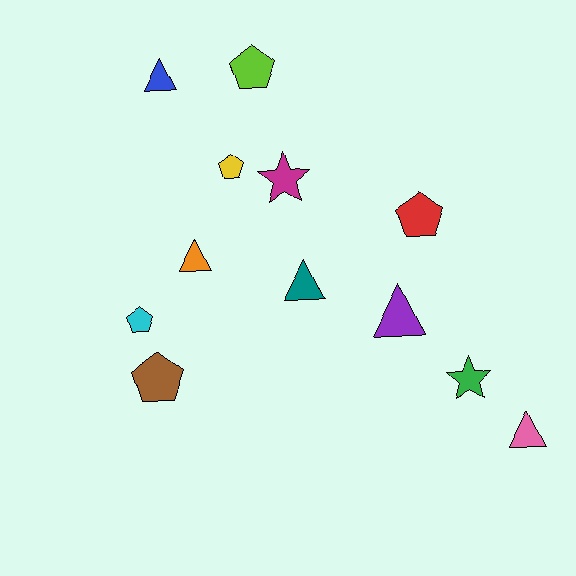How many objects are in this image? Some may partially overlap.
There are 12 objects.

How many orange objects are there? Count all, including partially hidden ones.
There is 1 orange object.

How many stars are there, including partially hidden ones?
There are 2 stars.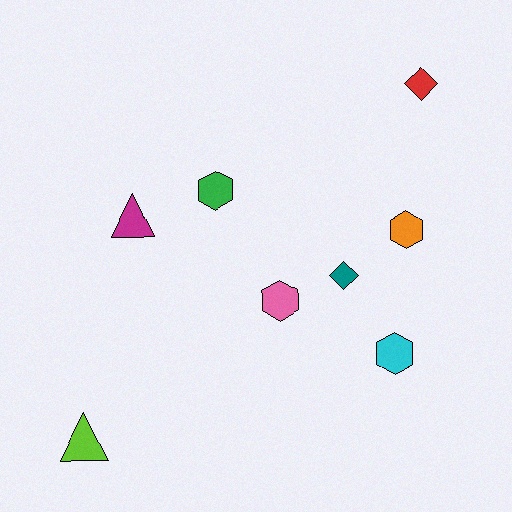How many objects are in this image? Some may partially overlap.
There are 8 objects.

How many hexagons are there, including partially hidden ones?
There are 4 hexagons.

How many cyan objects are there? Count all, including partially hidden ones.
There is 1 cyan object.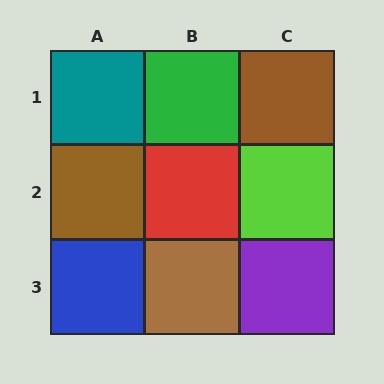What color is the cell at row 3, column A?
Blue.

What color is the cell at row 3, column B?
Brown.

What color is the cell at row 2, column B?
Red.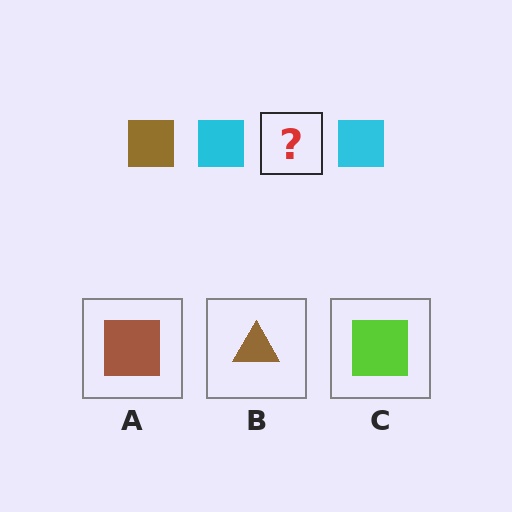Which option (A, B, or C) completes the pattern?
A.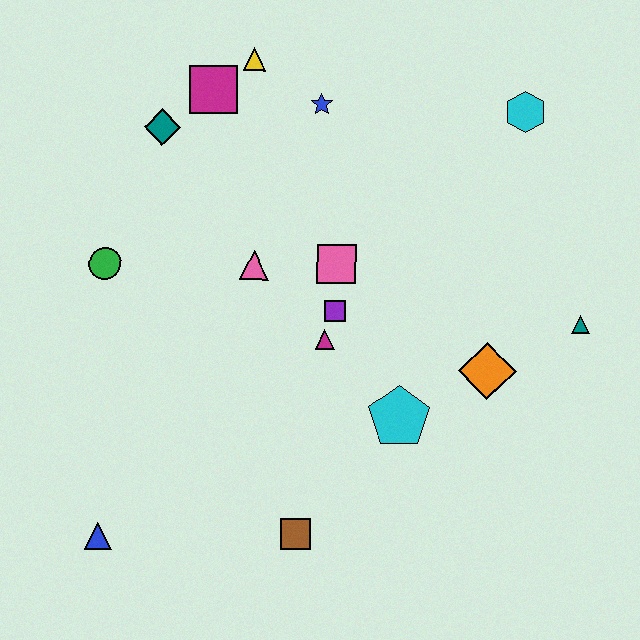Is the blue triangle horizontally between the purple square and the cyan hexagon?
No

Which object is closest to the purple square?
The magenta triangle is closest to the purple square.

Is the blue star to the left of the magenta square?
No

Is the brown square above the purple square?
No